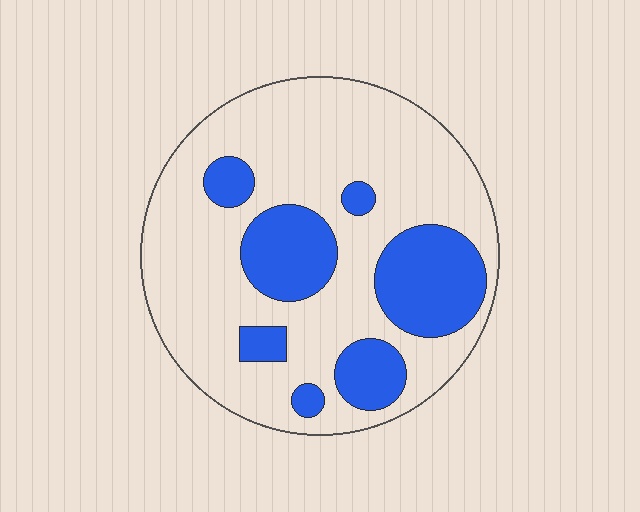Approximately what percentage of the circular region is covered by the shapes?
Approximately 25%.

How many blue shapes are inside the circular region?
7.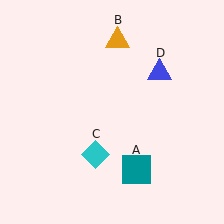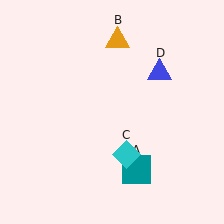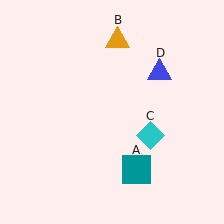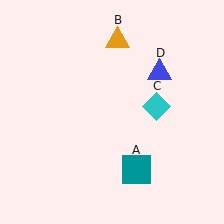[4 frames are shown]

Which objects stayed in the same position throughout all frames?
Teal square (object A) and orange triangle (object B) and blue triangle (object D) remained stationary.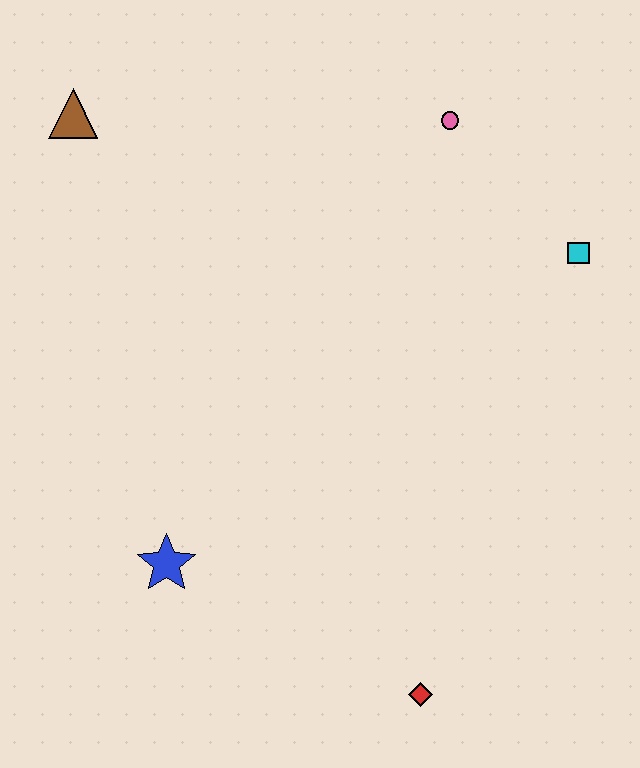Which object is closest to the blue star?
The red diamond is closest to the blue star.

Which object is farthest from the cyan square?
The brown triangle is farthest from the cyan square.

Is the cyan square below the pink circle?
Yes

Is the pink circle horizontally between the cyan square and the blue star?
Yes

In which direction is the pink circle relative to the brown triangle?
The pink circle is to the right of the brown triangle.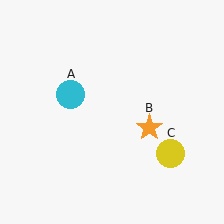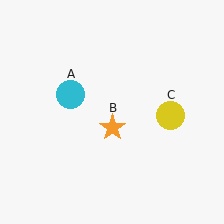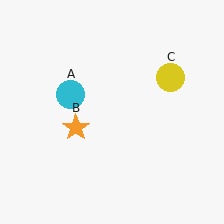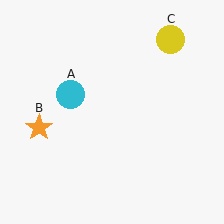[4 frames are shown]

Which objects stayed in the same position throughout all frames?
Cyan circle (object A) remained stationary.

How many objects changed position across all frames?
2 objects changed position: orange star (object B), yellow circle (object C).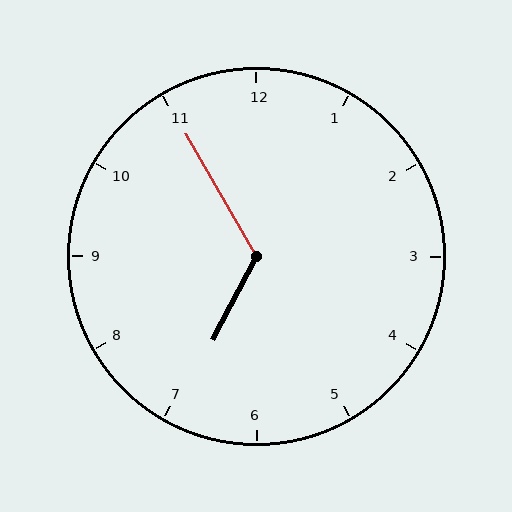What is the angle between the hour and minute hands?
Approximately 122 degrees.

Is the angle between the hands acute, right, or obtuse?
It is obtuse.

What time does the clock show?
6:55.